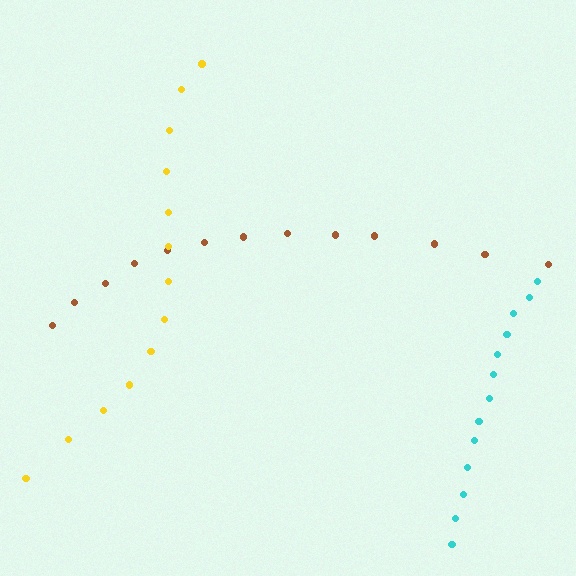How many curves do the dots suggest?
There are 3 distinct paths.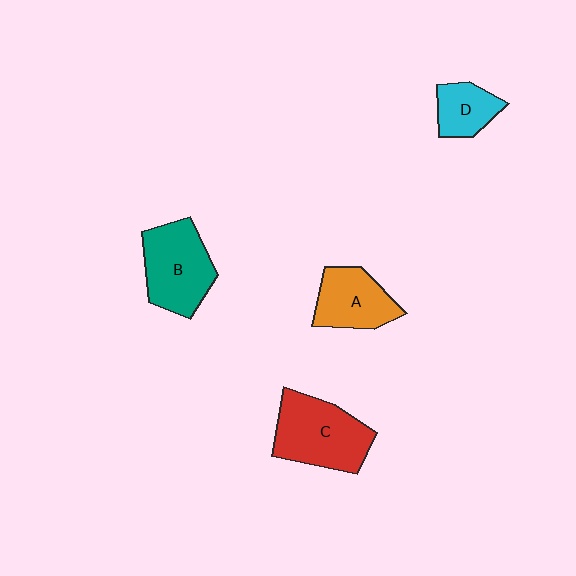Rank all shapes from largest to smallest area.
From largest to smallest: C (red), B (teal), A (orange), D (cyan).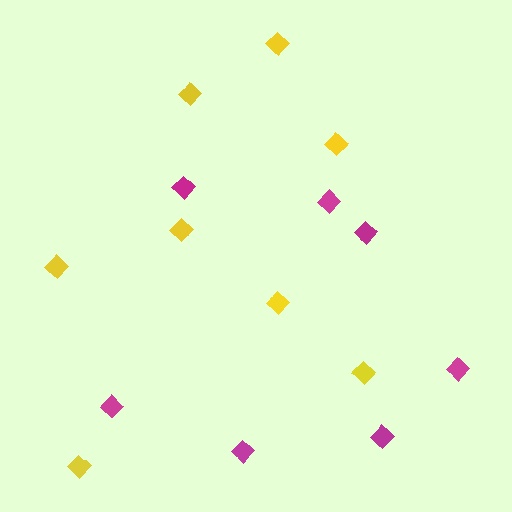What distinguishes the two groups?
There are 2 groups: one group of magenta diamonds (7) and one group of yellow diamonds (8).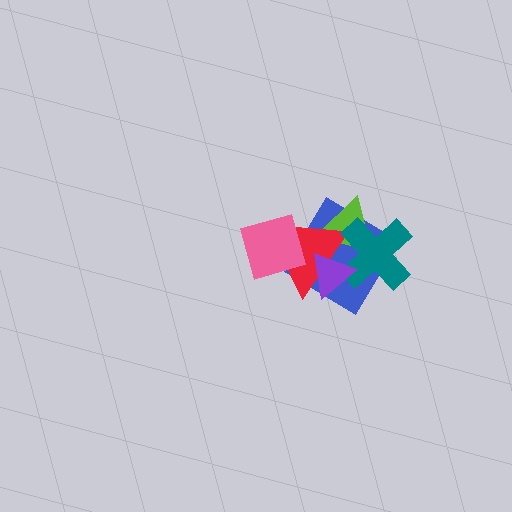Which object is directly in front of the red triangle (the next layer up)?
The teal cross is directly in front of the red triangle.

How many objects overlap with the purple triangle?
4 objects overlap with the purple triangle.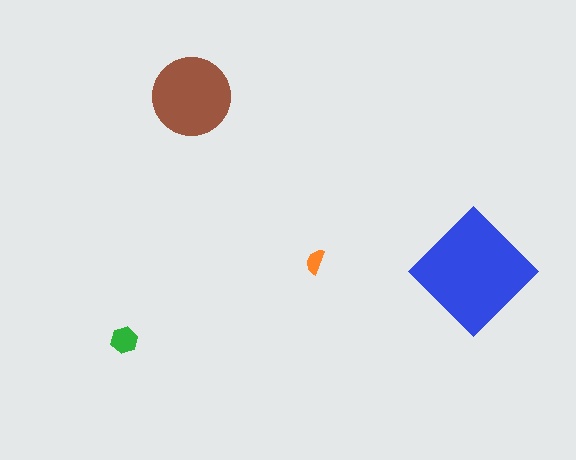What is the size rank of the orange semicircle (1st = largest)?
4th.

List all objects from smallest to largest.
The orange semicircle, the green hexagon, the brown circle, the blue diamond.